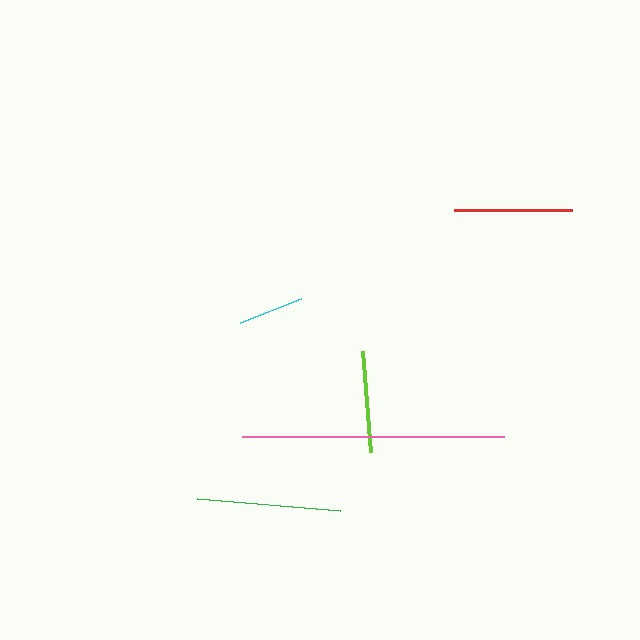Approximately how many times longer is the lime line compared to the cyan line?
The lime line is approximately 1.5 times the length of the cyan line.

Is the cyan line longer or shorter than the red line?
The red line is longer than the cyan line.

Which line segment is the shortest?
The cyan line is the shortest at approximately 66 pixels.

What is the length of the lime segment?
The lime segment is approximately 102 pixels long.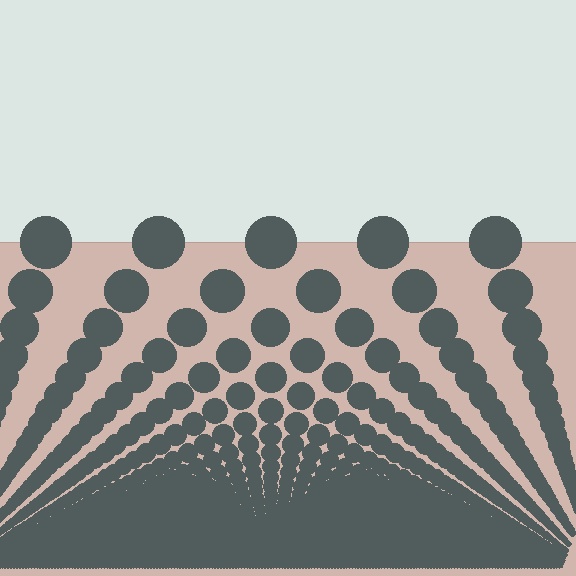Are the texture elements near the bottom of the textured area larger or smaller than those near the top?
Smaller. The gradient is inverted — elements near the bottom are smaller and denser.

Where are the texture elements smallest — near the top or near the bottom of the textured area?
Near the bottom.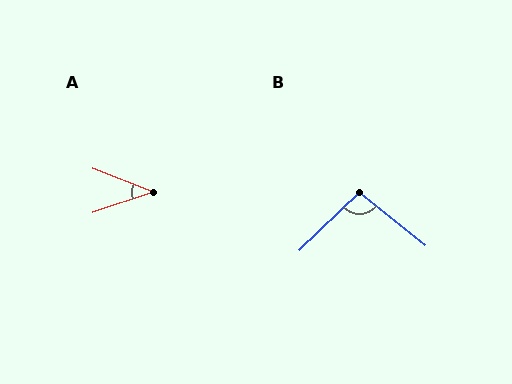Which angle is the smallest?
A, at approximately 40 degrees.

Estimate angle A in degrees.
Approximately 40 degrees.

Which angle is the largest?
B, at approximately 97 degrees.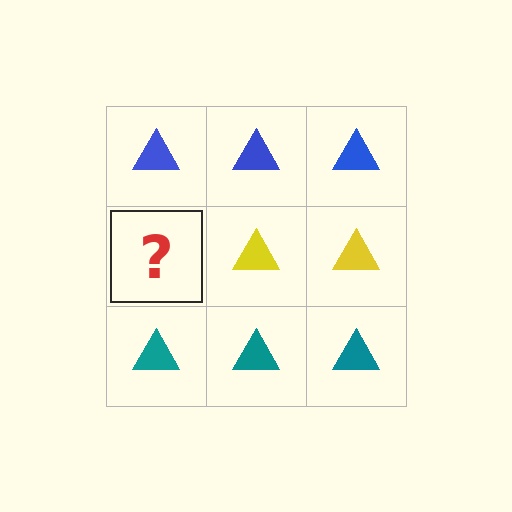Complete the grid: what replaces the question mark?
The question mark should be replaced with a yellow triangle.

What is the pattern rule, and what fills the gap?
The rule is that each row has a consistent color. The gap should be filled with a yellow triangle.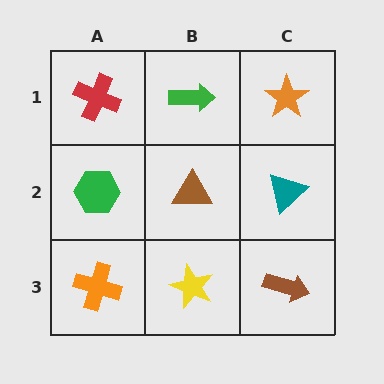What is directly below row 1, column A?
A green hexagon.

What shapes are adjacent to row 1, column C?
A teal triangle (row 2, column C), a green arrow (row 1, column B).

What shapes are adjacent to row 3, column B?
A brown triangle (row 2, column B), an orange cross (row 3, column A), a brown arrow (row 3, column C).